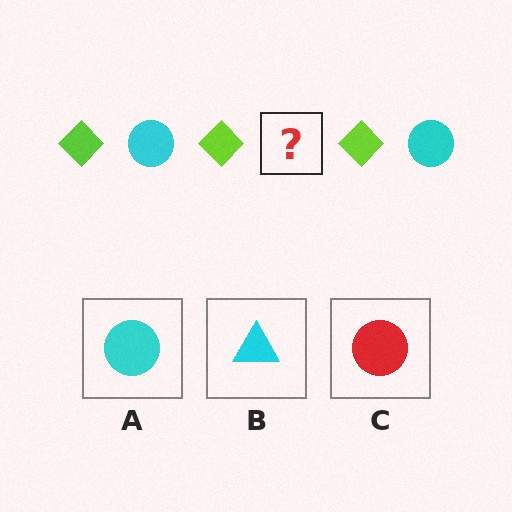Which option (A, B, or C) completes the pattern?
A.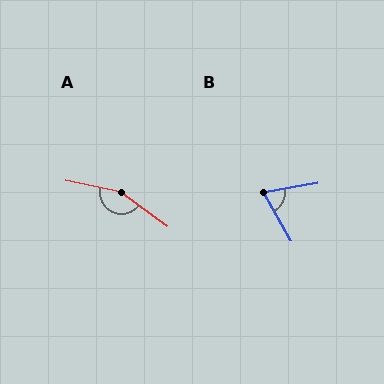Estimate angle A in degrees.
Approximately 155 degrees.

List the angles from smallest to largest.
B (70°), A (155°).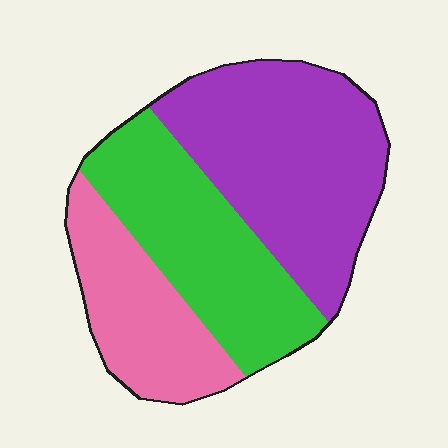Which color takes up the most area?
Purple, at roughly 45%.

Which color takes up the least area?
Pink, at roughly 25%.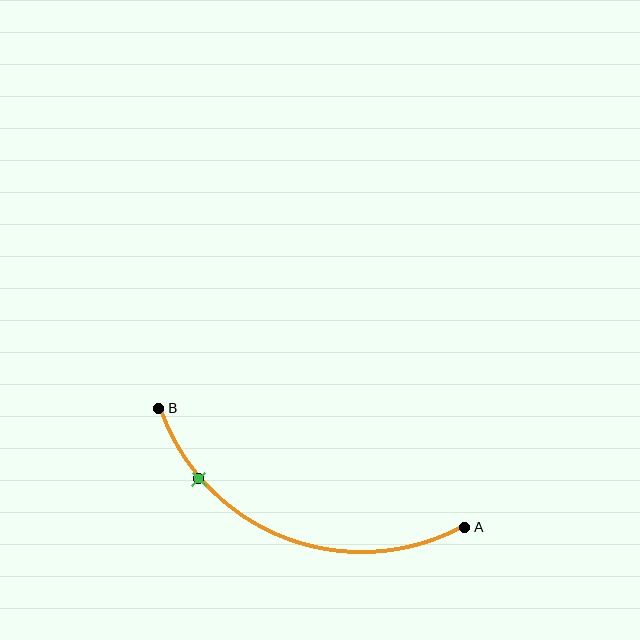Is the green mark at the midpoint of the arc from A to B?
No. The green mark lies on the arc but is closer to endpoint B. The arc midpoint would be at the point on the curve equidistant along the arc from both A and B.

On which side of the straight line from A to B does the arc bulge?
The arc bulges below the straight line connecting A and B.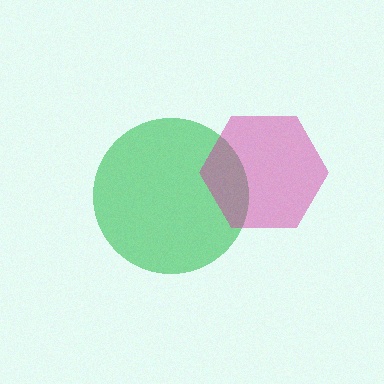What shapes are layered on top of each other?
The layered shapes are: a green circle, a magenta hexagon.